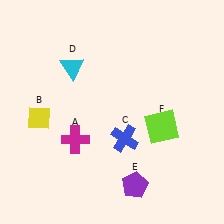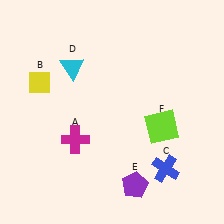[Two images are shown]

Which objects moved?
The objects that moved are: the yellow diamond (B), the blue cross (C).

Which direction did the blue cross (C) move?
The blue cross (C) moved right.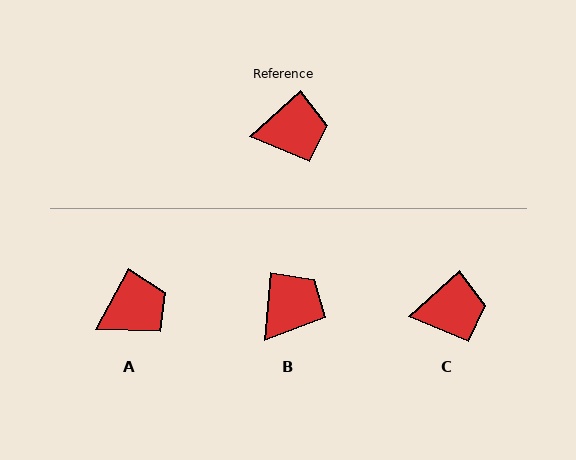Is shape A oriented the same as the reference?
No, it is off by about 20 degrees.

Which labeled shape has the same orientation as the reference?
C.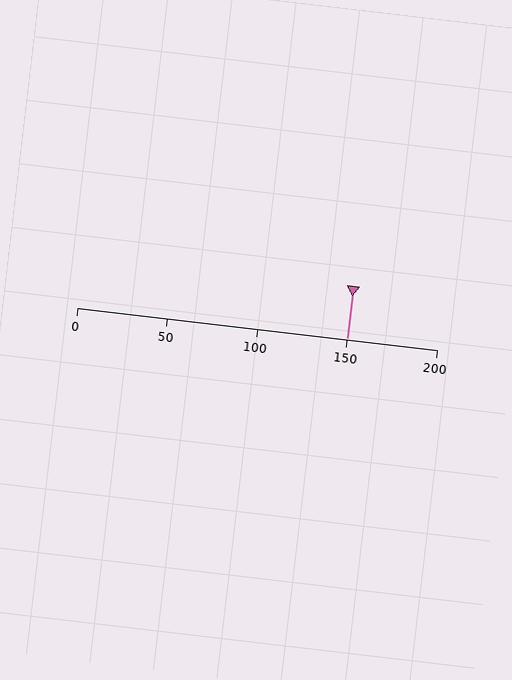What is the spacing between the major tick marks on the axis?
The major ticks are spaced 50 apart.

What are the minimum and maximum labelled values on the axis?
The axis runs from 0 to 200.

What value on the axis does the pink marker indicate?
The marker indicates approximately 150.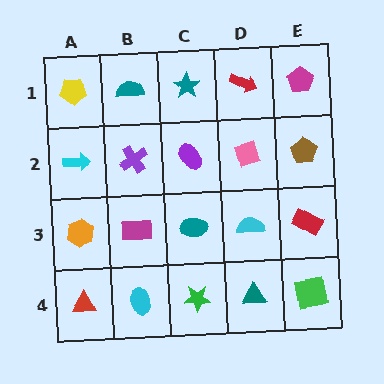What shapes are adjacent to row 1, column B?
A purple cross (row 2, column B), a yellow pentagon (row 1, column A), a teal star (row 1, column C).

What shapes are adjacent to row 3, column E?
A brown pentagon (row 2, column E), a green square (row 4, column E), a cyan semicircle (row 3, column D).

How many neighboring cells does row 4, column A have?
2.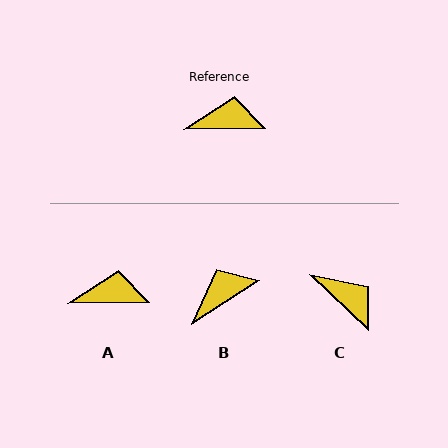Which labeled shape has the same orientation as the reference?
A.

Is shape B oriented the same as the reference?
No, it is off by about 33 degrees.